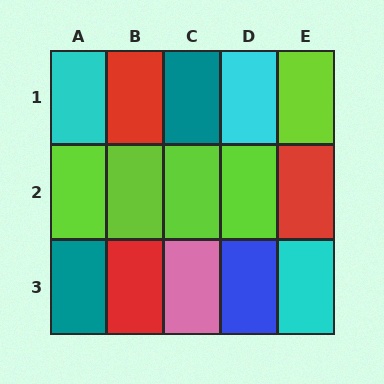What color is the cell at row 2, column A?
Lime.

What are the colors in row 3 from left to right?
Teal, red, pink, blue, cyan.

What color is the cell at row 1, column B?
Red.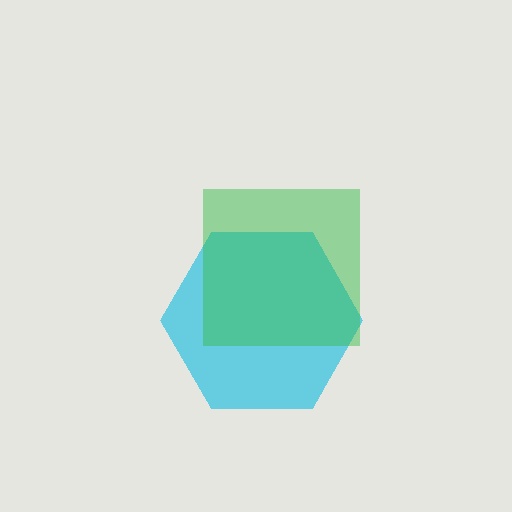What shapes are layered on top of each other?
The layered shapes are: a cyan hexagon, a green square.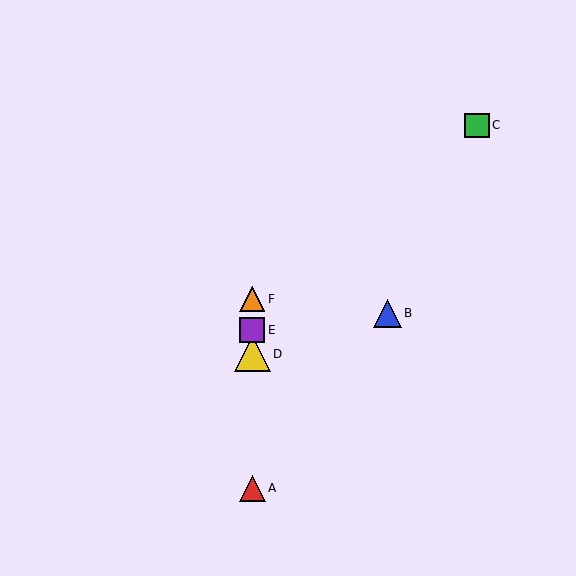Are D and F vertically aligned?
Yes, both are at x≈252.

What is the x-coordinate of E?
Object E is at x≈252.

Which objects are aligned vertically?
Objects A, D, E, F are aligned vertically.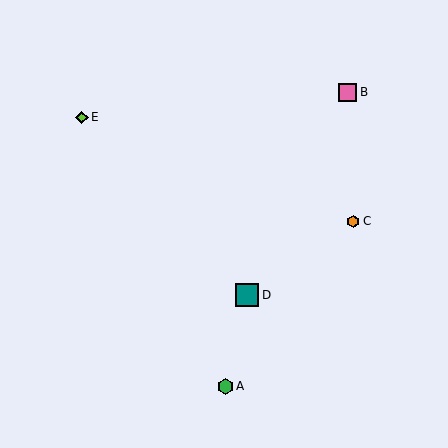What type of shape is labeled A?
Shape A is a green hexagon.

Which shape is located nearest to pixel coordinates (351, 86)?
The pink square (labeled B) at (347, 92) is nearest to that location.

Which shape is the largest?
The teal square (labeled D) is the largest.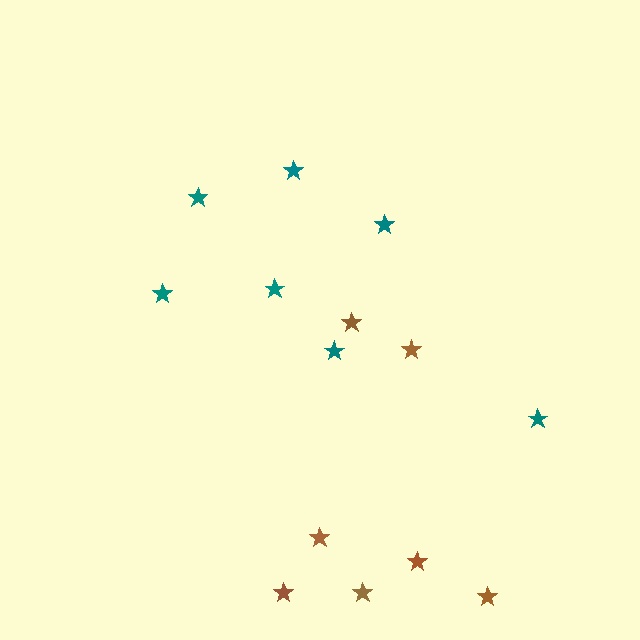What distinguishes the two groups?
There are 2 groups: one group of teal stars (7) and one group of brown stars (7).